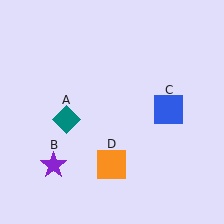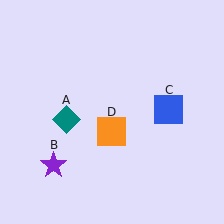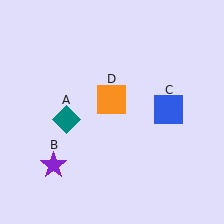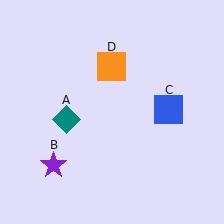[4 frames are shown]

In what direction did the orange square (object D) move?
The orange square (object D) moved up.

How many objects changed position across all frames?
1 object changed position: orange square (object D).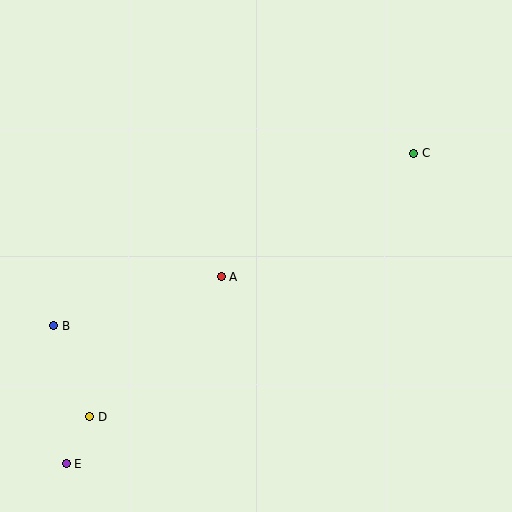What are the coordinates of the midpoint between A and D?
The midpoint between A and D is at (155, 347).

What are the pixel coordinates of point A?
Point A is at (221, 277).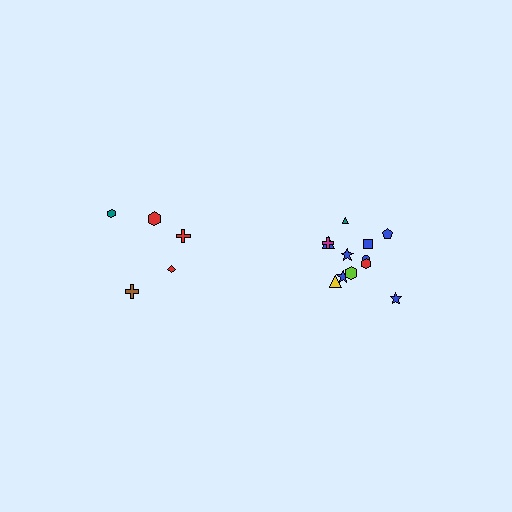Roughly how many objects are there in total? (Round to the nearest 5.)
Roughly 15 objects in total.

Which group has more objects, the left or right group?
The right group.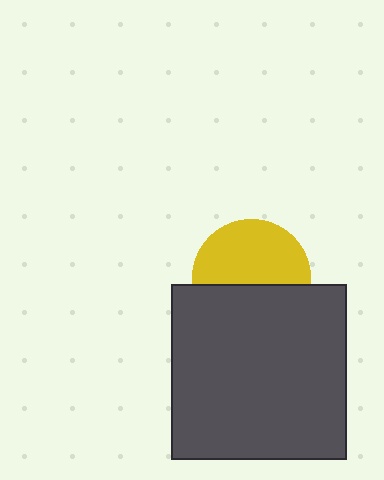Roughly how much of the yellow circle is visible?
About half of it is visible (roughly 56%).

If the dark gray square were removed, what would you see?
You would see the complete yellow circle.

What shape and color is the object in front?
The object in front is a dark gray square.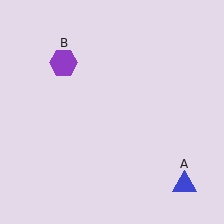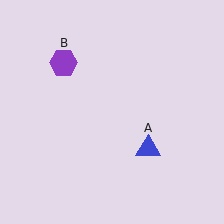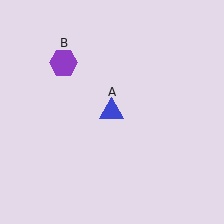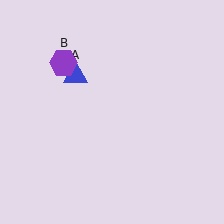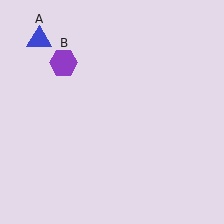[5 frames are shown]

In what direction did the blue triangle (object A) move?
The blue triangle (object A) moved up and to the left.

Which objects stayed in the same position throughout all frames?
Purple hexagon (object B) remained stationary.